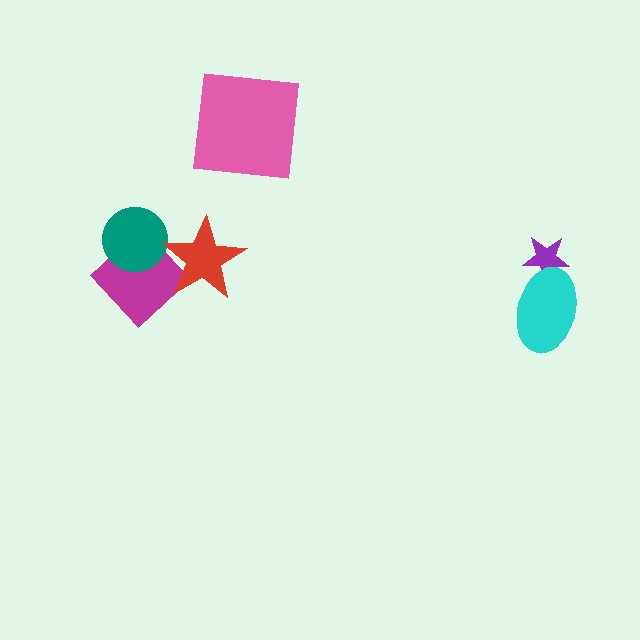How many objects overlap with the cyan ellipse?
1 object overlaps with the cyan ellipse.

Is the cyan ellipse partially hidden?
No, no other shape covers it.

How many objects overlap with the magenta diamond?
2 objects overlap with the magenta diamond.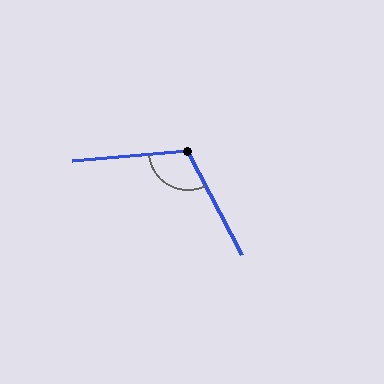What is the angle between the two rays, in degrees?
Approximately 113 degrees.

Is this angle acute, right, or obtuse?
It is obtuse.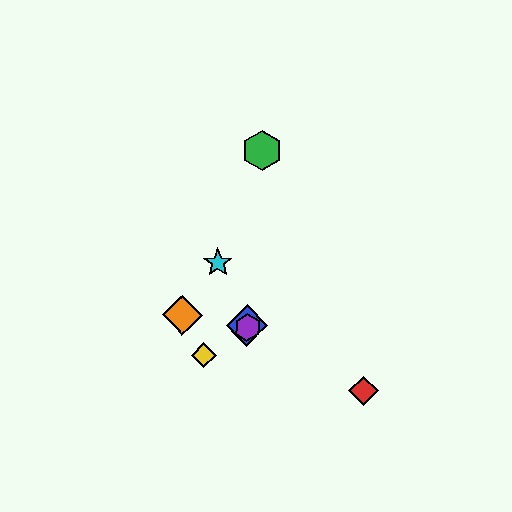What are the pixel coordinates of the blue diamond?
The blue diamond is at (247, 326).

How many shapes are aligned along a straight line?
3 shapes (the blue diamond, the purple hexagon, the cyan star) are aligned along a straight line.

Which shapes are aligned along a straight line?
The blue diamond, the purple hexagon, the cyan star are aligned along a straight line.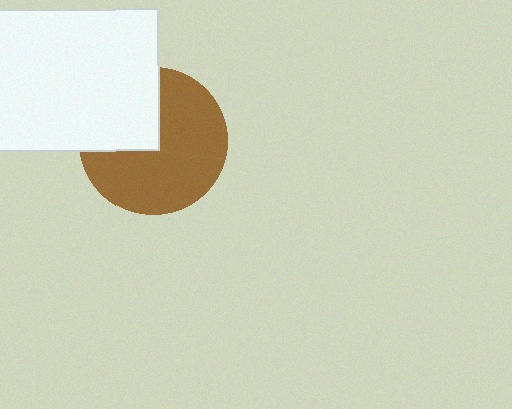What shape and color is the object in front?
The object in front is a white rectangle.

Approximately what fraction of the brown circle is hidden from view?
Roughly 32% of the brown circle is hidden behind the white rectangle.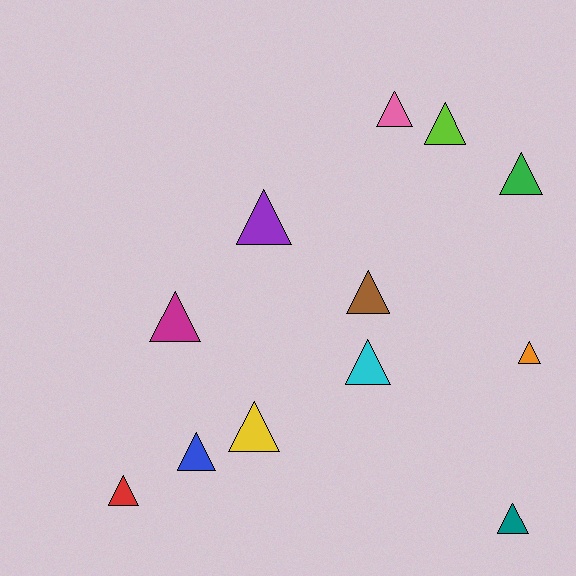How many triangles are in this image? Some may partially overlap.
There are 12 triangles.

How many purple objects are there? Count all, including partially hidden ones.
There is 1 purple object.